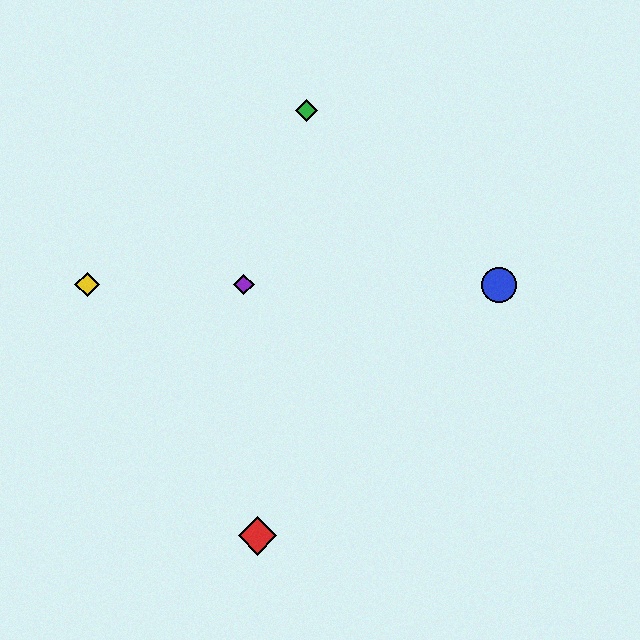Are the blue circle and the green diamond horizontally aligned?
No, the blue circle is at y≈285 and the green diamond is at y≈111.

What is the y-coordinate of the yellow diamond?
The yellow diamond is at y≈285.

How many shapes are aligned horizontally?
3 shapes (the blue circle, the yellow diamond, the purple diamond) are aligned horizontally.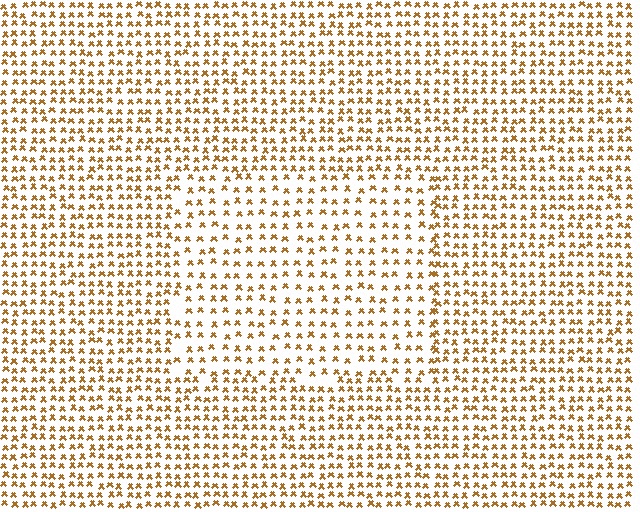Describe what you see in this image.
The image contains small brown elements arranged at two different densities. A rectangle-shaped region is visible where the elements are less densely packed than the surrounding area.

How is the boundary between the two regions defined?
The boundary is defined by a change in element density (approximately 1.6x ratio). All elements are the same color, size, and shape.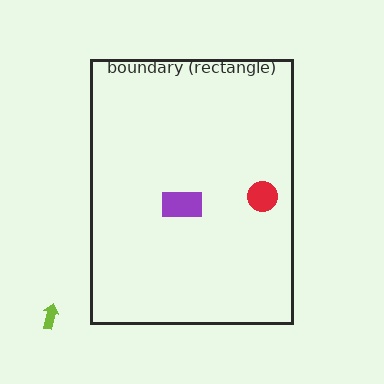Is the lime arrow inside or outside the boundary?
Outside.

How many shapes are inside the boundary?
2 inside, 1 outside.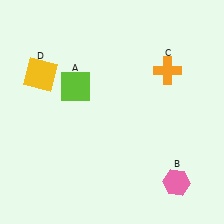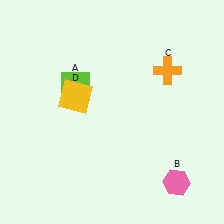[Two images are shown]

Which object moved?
The yellow square (D) moved right.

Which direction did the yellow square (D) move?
The yellow square (D) moved right.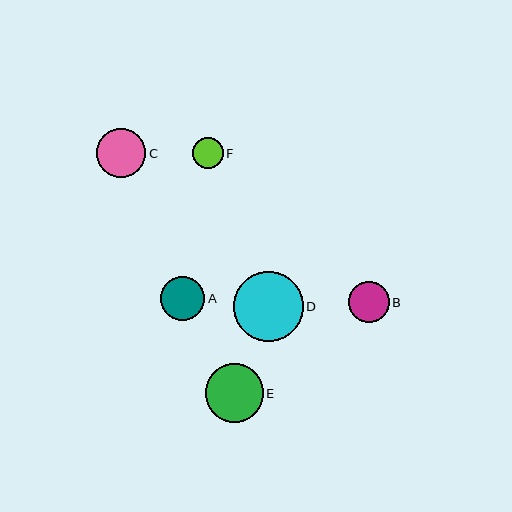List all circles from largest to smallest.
From largest to smallest: D, E, C, A, B, F.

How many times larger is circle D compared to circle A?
Circle D is approximately 1.6 times the size of circle A.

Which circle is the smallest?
Circle F is the smallest with a size of approximately 31 pixels.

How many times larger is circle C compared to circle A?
Circle C is approximately 1.1 times the size of circle A.